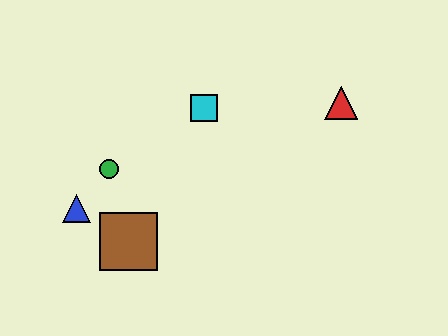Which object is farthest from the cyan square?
The blue triangle is farthest from the cyan square.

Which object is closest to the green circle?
The blue triangle is closest to the green circle.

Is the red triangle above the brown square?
Yes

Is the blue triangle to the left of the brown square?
Yes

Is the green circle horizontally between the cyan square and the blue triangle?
Yes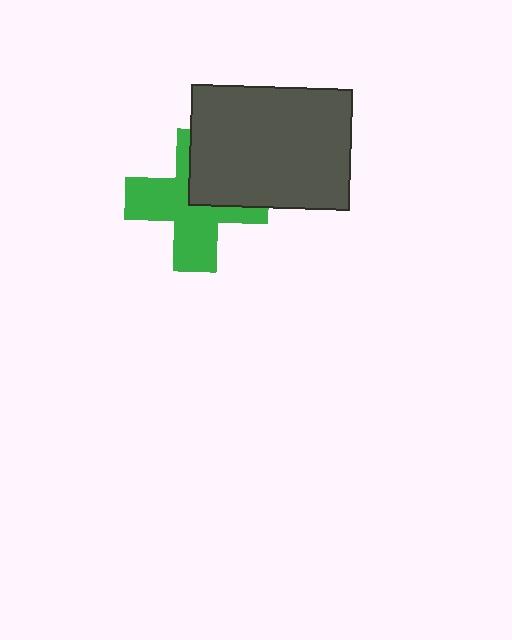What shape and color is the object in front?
The object in front is a dark gray rectangle.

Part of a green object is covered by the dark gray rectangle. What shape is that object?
It is a cross.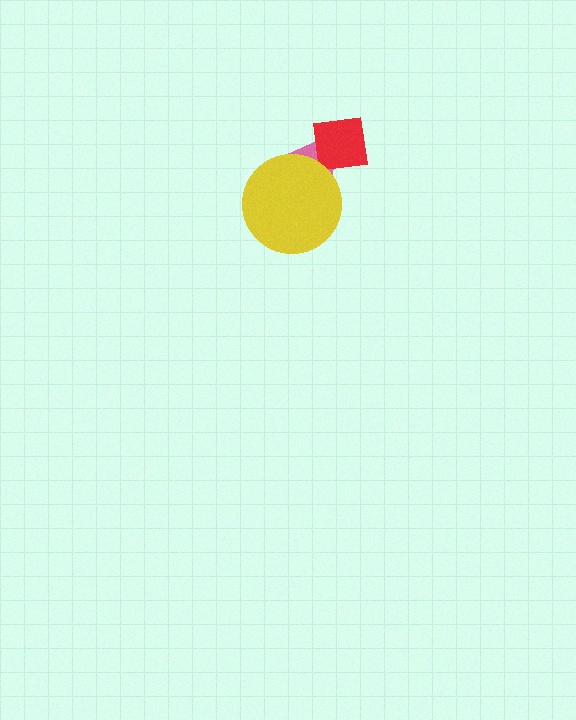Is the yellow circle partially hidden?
No, no other shape covers it.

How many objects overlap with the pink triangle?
2 objects overlap with the pink triangle.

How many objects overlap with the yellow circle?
1 object overlaps with the yellow circle.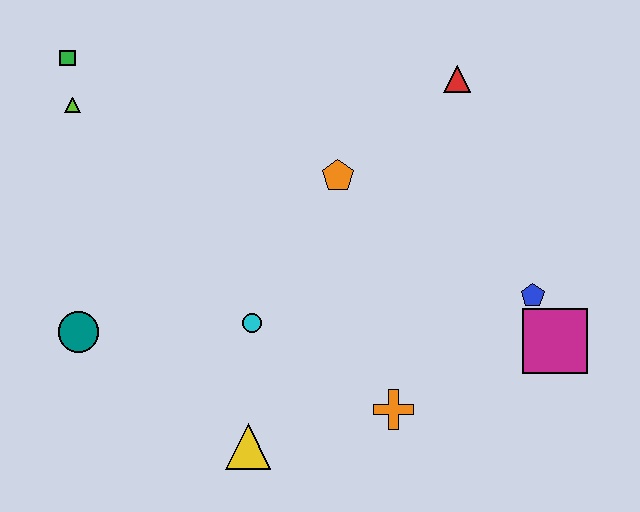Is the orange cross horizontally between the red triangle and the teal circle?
Yes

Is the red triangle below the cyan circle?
No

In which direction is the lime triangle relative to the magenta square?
The lime triangle is to the left of the magenta square.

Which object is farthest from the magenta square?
The green square is farthest from the magenta square.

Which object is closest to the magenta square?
The blue pentagon is closest to the magenta square.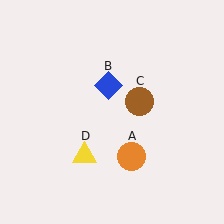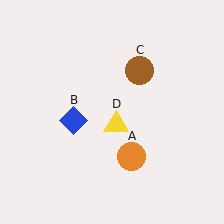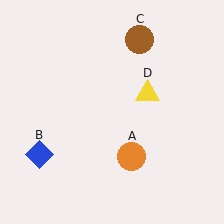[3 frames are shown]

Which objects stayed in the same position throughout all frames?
Orange circle (object A) remained stationary.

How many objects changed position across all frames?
3 objects changed position: blue diamond (object B), brown circle (object C), yellow triangle (object D).